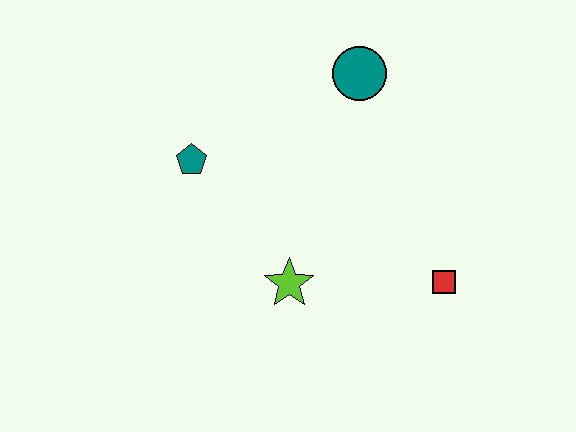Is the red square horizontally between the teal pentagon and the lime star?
No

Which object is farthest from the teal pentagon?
The red square is farthest from the teal pentagon.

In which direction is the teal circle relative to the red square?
The teal circle is above the red square.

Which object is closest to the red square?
The lime star is closest to the red square.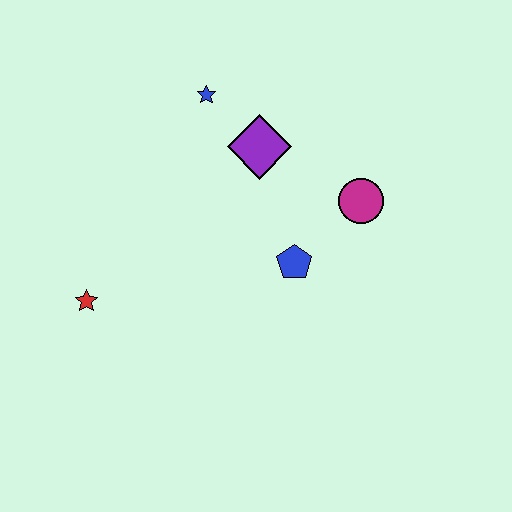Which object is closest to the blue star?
The purple diamond is closest to the blue star.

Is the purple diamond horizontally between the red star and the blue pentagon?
Yes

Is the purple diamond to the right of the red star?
Yes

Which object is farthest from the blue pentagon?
The red star is farthest from the blue pentagon.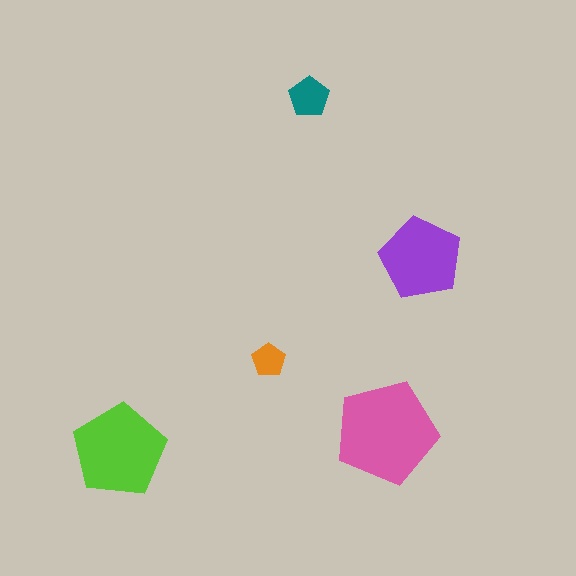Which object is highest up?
The teal pentagon is topmost.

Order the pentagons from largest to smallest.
the pink one, the lime one, the purple one, the teal one, the orange one.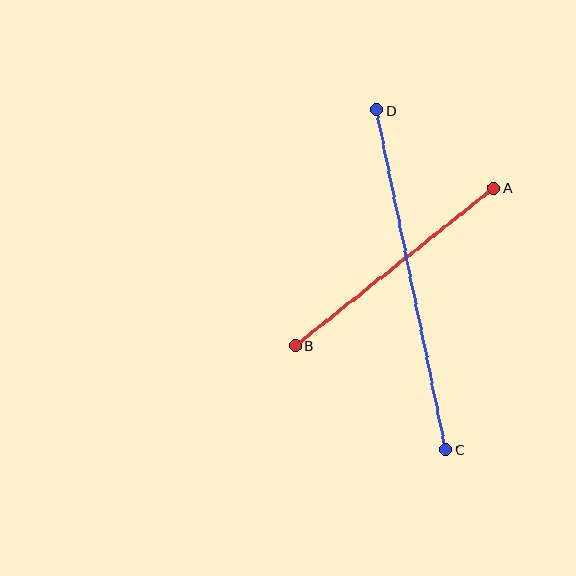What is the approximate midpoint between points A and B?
The midpoint is at approximately (394, 267) pixels.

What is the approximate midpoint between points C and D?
The midpoint is at approximately (411, 280) pixels.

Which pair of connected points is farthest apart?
Points C and D are farthest apart.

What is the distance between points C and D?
The distance is approximately 346 pixels.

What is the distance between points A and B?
The distance is approximately 254 pixels.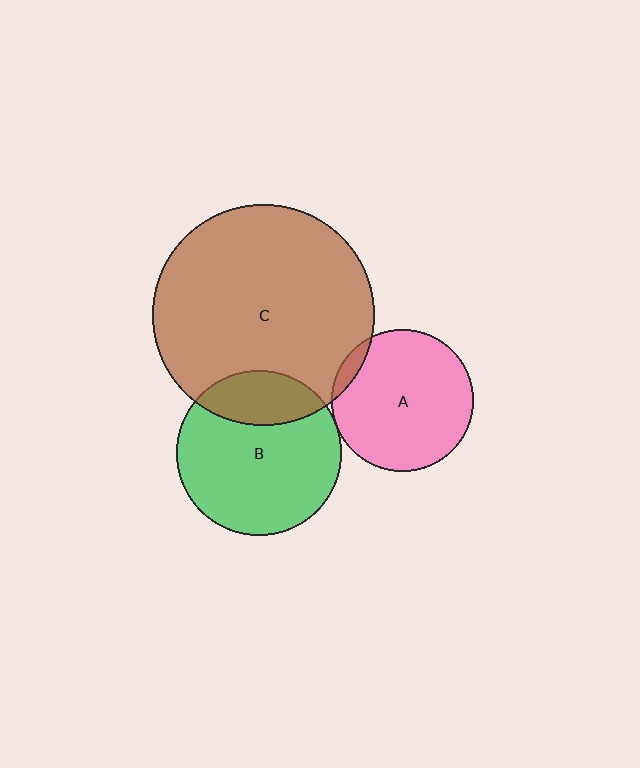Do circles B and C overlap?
Yes.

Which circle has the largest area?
Circle C (brown).